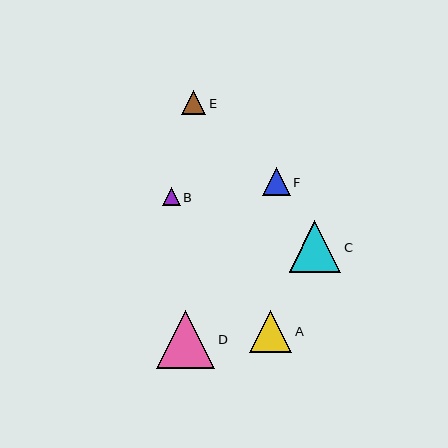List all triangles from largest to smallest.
From largest to smallest: D, C, A, F, E, B.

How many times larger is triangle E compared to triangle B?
Triangle E is approximately 1.4 times the size of triangle B.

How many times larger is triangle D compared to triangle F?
Triangle D is approximately 2.1 times the size of triangle F.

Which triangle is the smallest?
Triangle B is the smallest with a size of approximately 17 pixels.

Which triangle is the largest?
Triangle D is the largest with a size of approximately 58 pixels.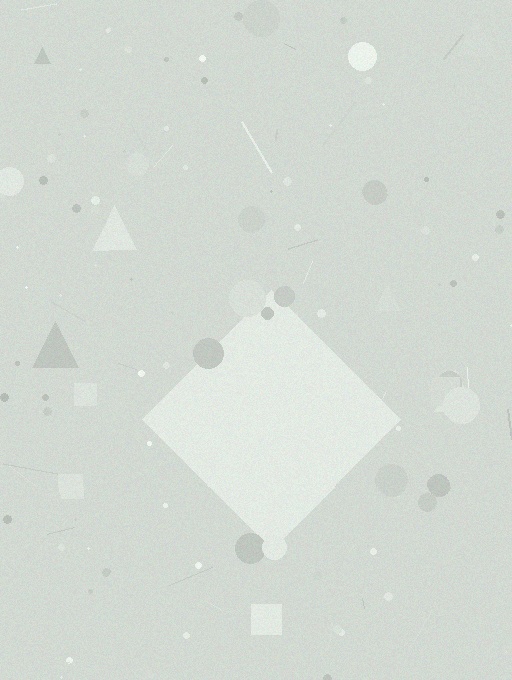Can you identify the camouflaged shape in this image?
The camouflaged shape is a diamond.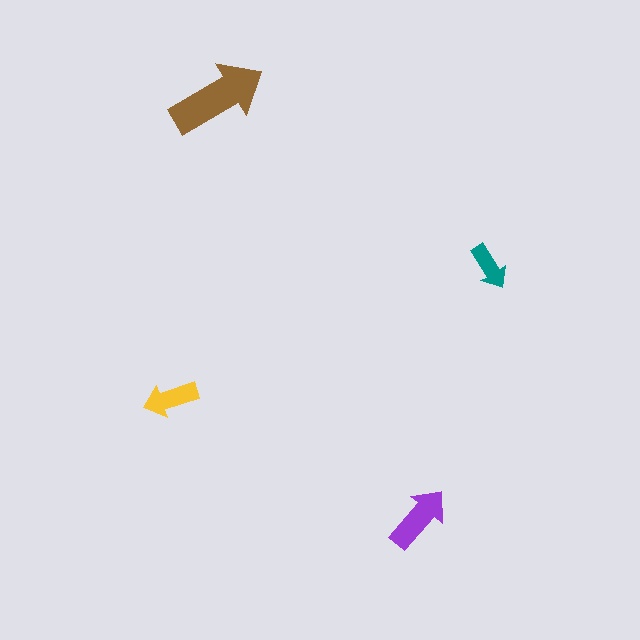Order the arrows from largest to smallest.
the brown one, the purple one, the yellow one, the teal one.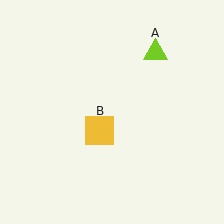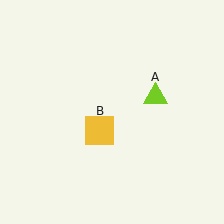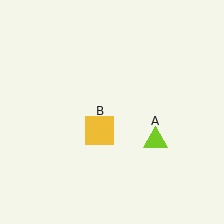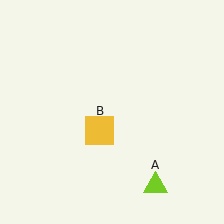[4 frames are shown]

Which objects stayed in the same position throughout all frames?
Yellow square (object B) remained stationary.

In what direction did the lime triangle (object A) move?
The lime triangle (object A) moved down.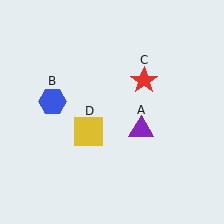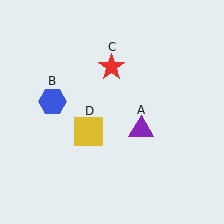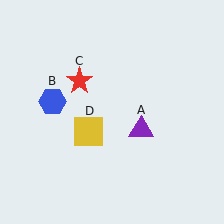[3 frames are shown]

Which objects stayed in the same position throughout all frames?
Purple triangle (object A) and blue hexagon (object B) and yellow square (object D) remained stationary.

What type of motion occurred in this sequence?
The red star (object C) rotated counterclockwise around the center of the scene.